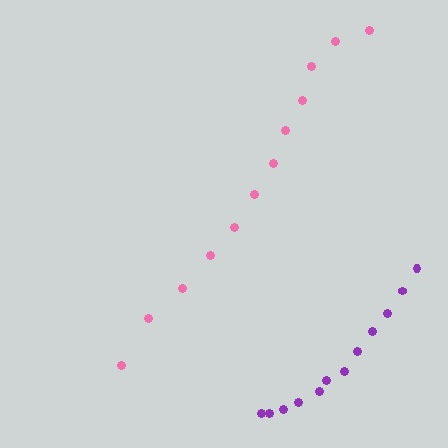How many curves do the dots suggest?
There are 2 distinct paths.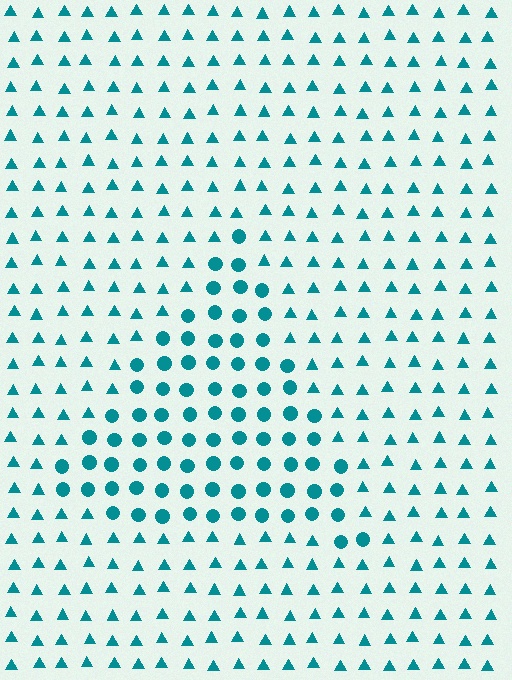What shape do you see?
I see a triangle.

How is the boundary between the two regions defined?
The boundary is defined by a change in element shape: circles inside vs. triangles outside. All elements share the same color and spacing.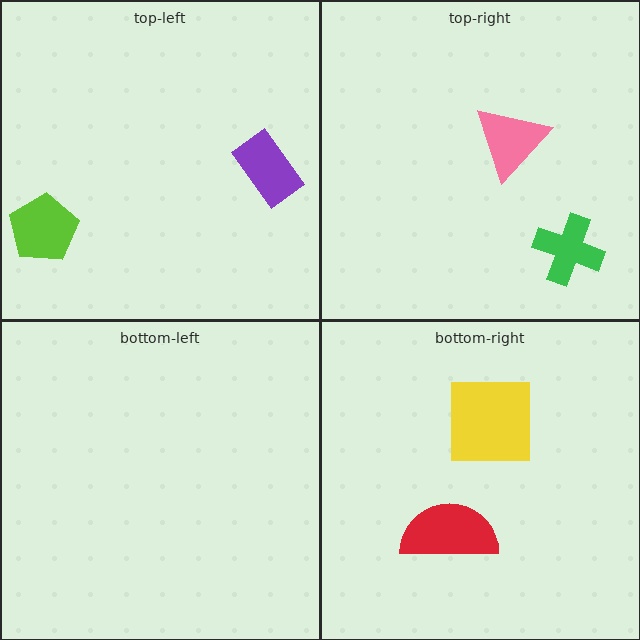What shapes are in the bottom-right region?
The red semicircle, the yellow square.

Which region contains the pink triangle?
The top-right region.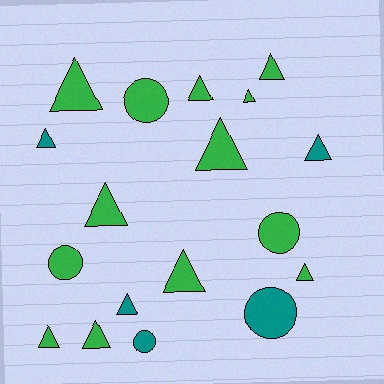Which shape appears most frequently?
Triangle, with 13 objects.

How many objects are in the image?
There are 18 objects.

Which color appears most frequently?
Green, with 13 objects.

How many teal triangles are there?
There are 3 teal triangles.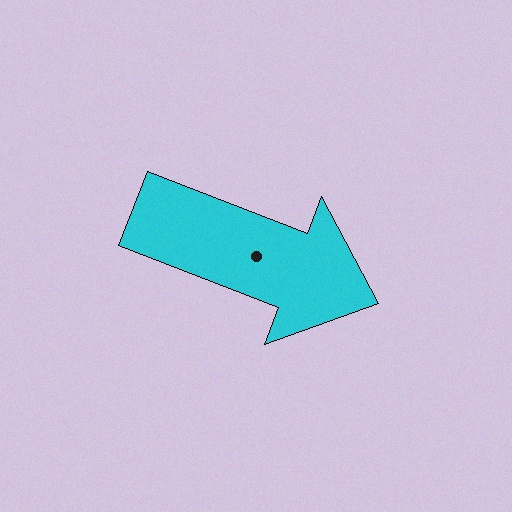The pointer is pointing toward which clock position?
Roughly 4 o'clock.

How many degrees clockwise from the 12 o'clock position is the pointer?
Approximately 111 degrees.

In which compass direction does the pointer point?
East.